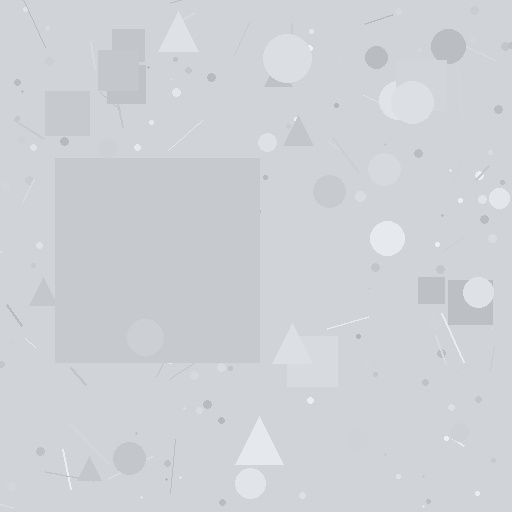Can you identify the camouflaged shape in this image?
The camouflaged shape is a square.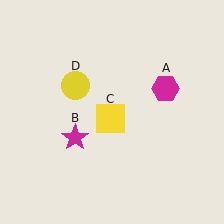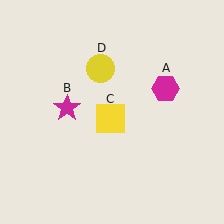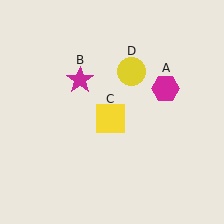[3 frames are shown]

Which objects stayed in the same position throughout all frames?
Magenta hexagon (object A) and yellow square (object C) remained stationary.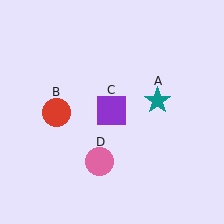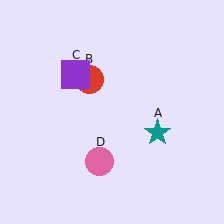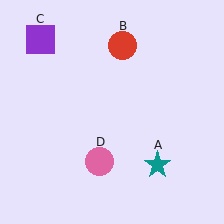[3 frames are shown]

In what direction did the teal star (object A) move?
The teal star (object A) moved down.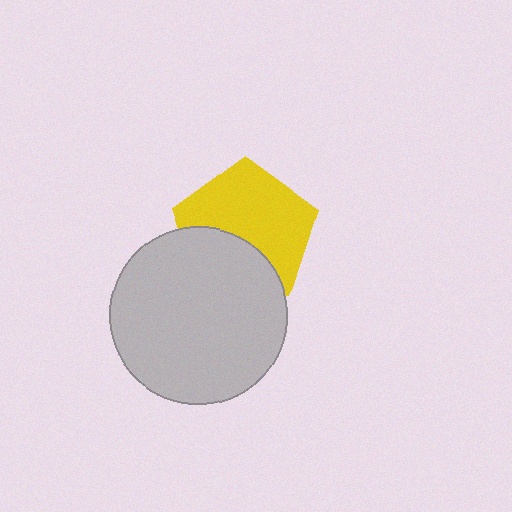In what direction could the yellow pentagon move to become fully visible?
The yellow pentagon could move up. That would shift it out from behind the light gray circle entirely.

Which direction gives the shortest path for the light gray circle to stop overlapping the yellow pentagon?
Moving down gives the shortest separation.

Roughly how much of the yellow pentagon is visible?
About half of it is visible (roughly 63%).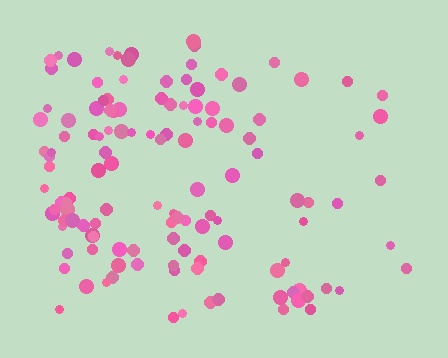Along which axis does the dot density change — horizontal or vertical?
Horizontal.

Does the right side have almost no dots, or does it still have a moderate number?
Still a moderate number, just noticeably fewer than the left.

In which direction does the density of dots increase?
From right to left, with the left side densest.